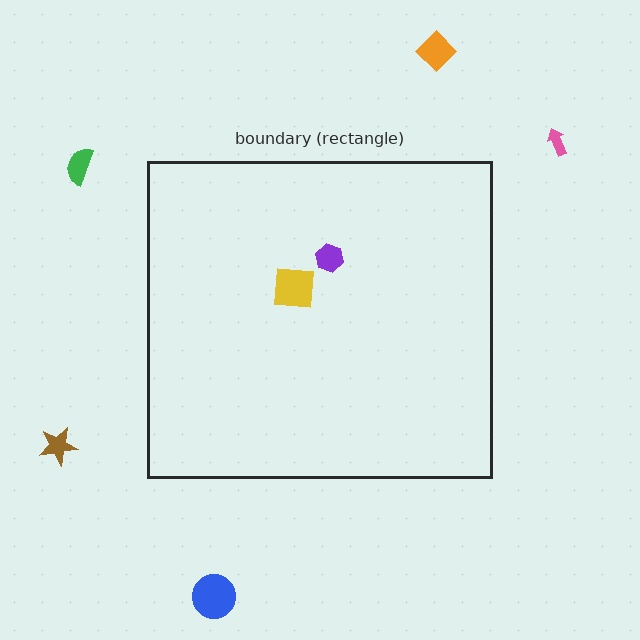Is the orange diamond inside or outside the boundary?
Outside.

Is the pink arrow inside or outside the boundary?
Outside.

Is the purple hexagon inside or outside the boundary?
Inside.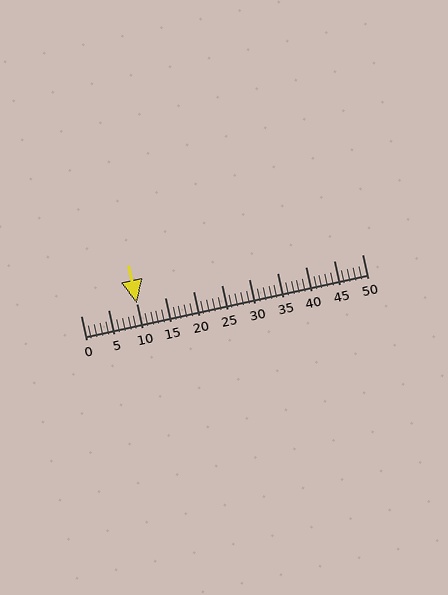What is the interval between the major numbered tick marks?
The major tick marks are spaced 5 units apart.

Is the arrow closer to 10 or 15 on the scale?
The arrow is closer to 10.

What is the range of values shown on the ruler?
The ruler shows values from 0 to 50.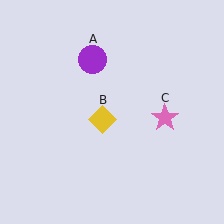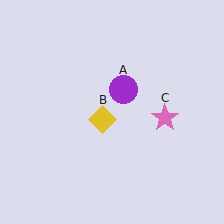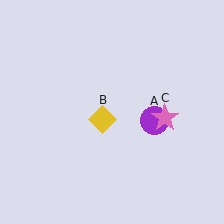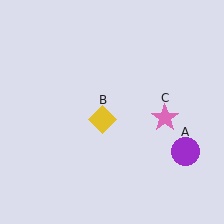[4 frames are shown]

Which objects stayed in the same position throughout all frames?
Yellow diamond (object B) and pink star (object C) remained stationary.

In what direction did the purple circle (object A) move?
The purple circle (object A) moved down and to the right.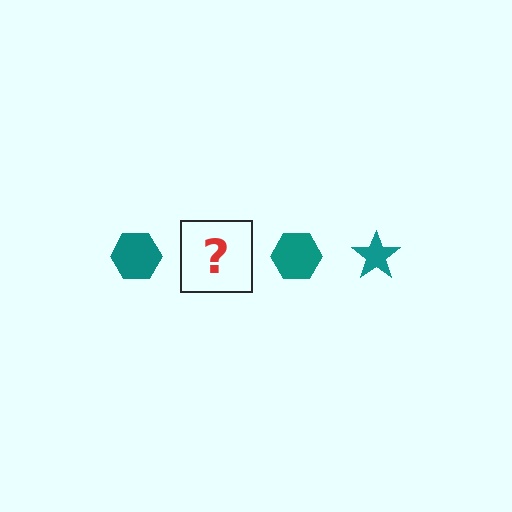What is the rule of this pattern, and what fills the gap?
The rule is that the pattern cycles through hexagon, star shapes in teal. The gap should be filled with a teal star.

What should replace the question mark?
The question mark should be replaced with a teal star.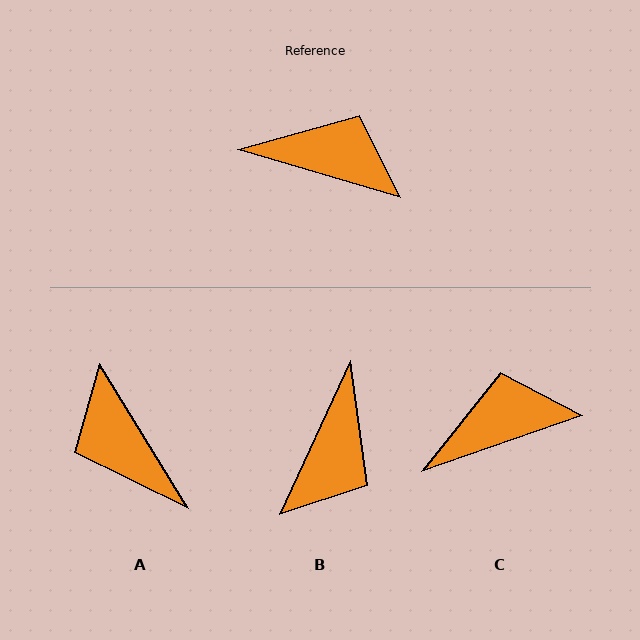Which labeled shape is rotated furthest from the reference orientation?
A, about 138 degrees away.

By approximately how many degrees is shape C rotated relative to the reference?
Approximately 36 degrees counter-clockwise.